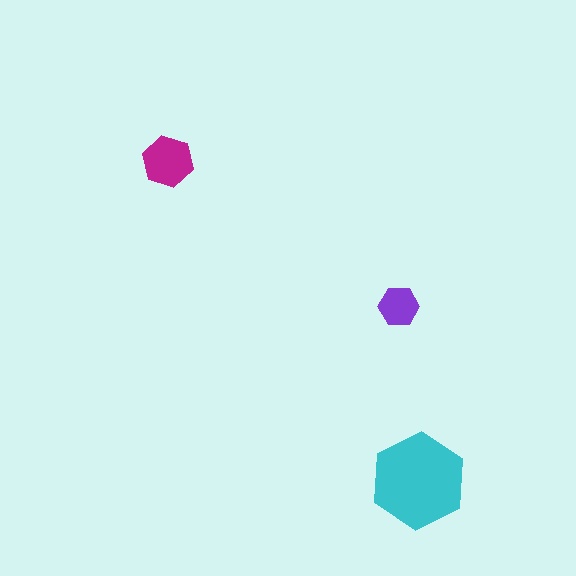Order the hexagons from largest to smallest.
the cyan one, the magenta one, the purple one.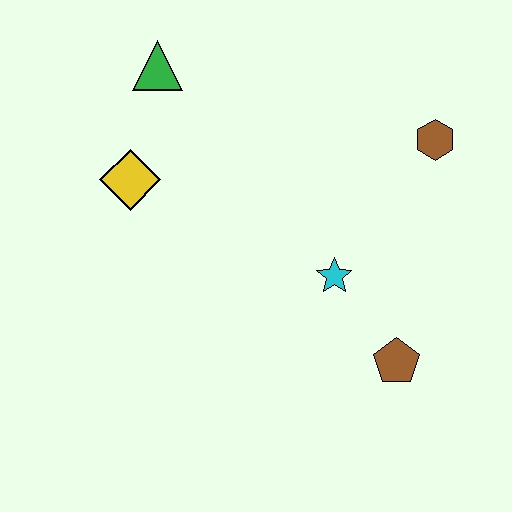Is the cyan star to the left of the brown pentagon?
Yes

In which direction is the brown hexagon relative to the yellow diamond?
The brown hexagon is to the right of the yellow diamond.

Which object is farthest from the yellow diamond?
The brown pentagon is farthest from the yellow diamond.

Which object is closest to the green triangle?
The yellow diamond is closest to the green triangle.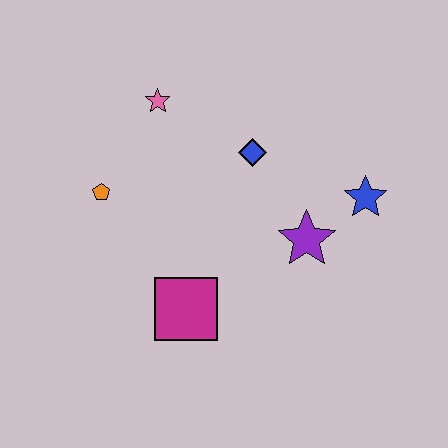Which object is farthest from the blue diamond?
The magenta square is farthest from the blue diamond.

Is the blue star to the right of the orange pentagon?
Yes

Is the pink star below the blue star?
No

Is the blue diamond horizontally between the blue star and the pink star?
Yes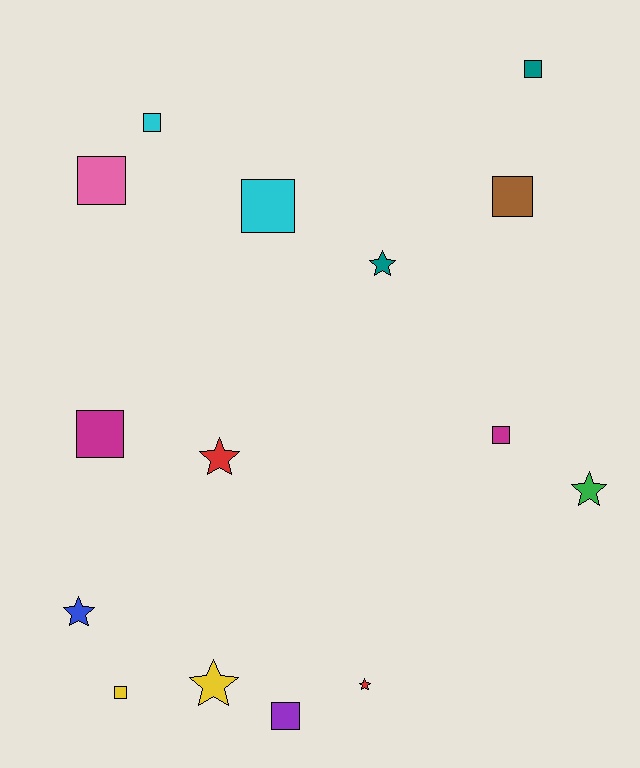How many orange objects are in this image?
There are no orange objects.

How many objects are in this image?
There are 15 objects.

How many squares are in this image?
There are 9 squares.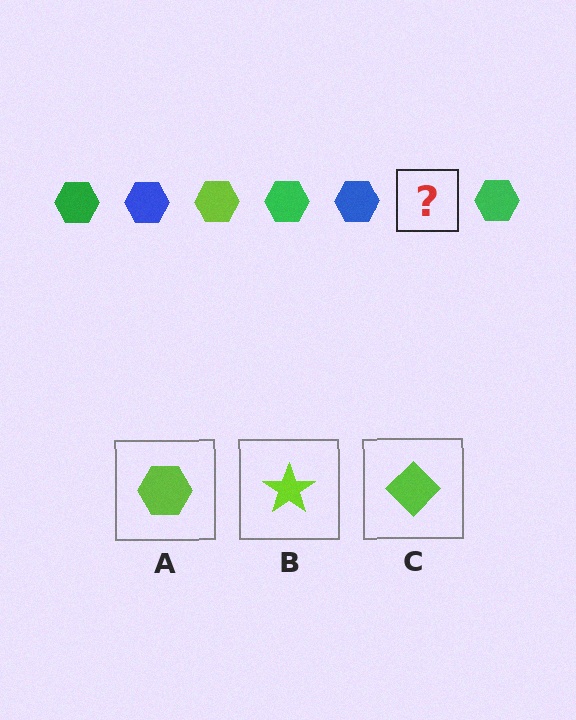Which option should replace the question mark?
Option A.